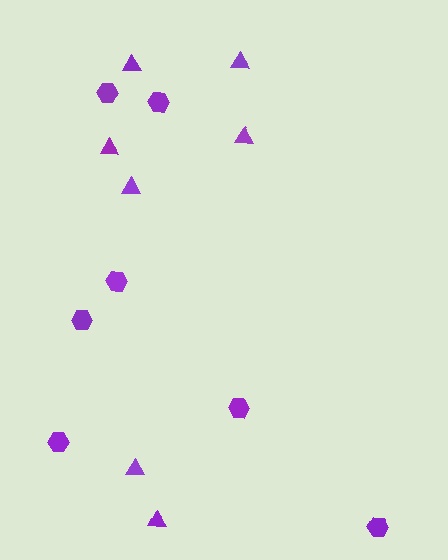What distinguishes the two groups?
There are 2 groups: one group of triangles (7) and one group of hexagons (7).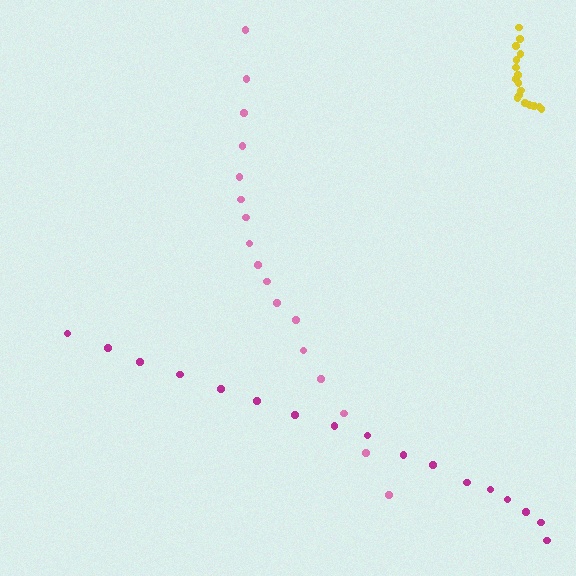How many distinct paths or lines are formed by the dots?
There are 3 distinct paths.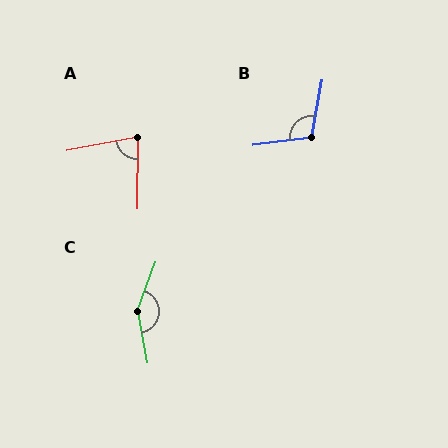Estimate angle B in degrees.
Approximately 108 degrees.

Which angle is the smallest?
A, at approximately 79 degrees.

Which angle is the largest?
C, at approximately 149 degrees.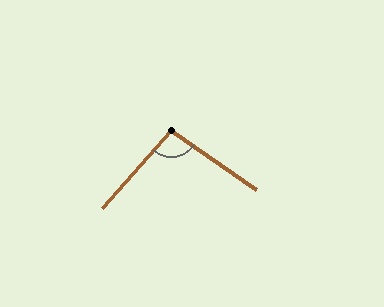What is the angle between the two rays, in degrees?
Approximately 97 degrees.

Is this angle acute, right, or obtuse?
It is obtuse.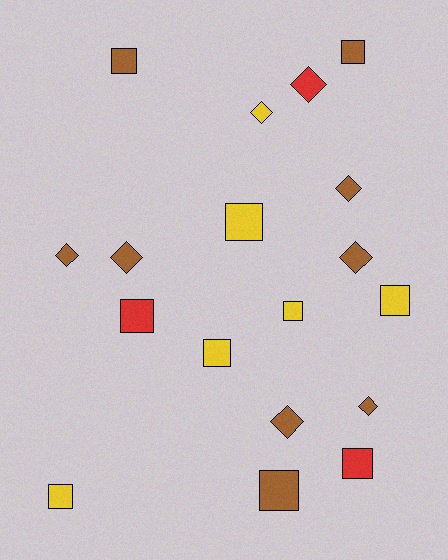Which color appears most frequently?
Brown, with 9 objects.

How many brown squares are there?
There are 3 brown squares.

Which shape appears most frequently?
Square, with 10 objects.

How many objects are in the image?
There are 18 objects.